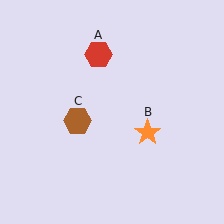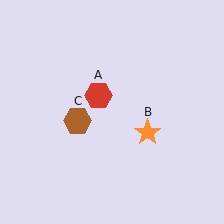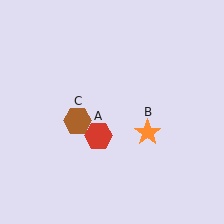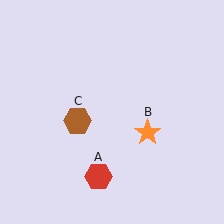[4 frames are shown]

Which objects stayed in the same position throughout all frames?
Orange star (object B) and brown hexagon (object C) remained stationary.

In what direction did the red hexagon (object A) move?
The red hexagon (object A) moved down.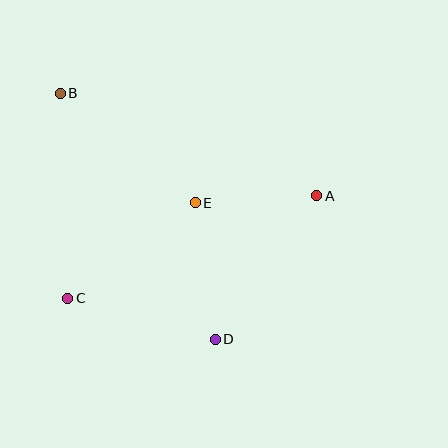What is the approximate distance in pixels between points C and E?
The distance between C and E is approximately 160 pixels.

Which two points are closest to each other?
Points A and E are closest to each other.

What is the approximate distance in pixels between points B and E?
The distance between B and E is approximately 174 pixels.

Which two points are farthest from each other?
Points B and D are farthest from each other.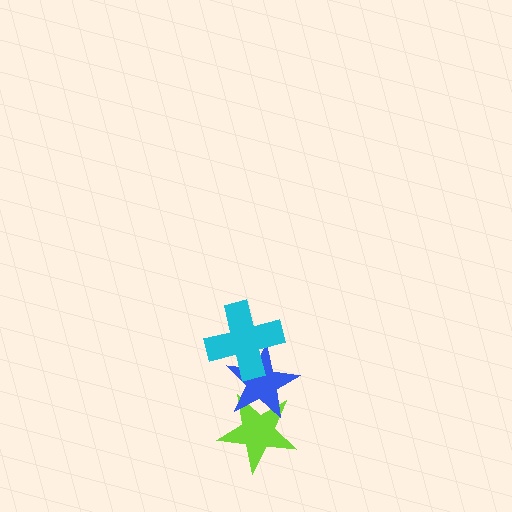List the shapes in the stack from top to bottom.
From top to bottom: the cyan cross, the blue star, the lime star.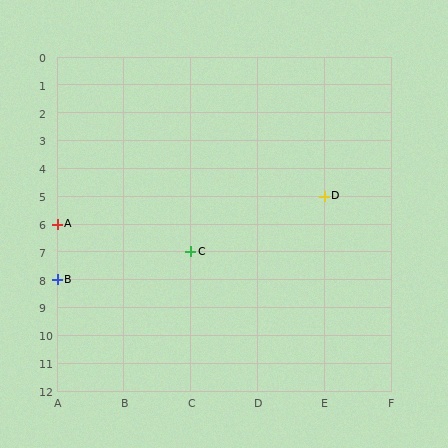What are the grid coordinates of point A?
Point A is at grid coordinates (A, 6).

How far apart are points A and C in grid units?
Points A and C are 2 columns and 1 row apart (about 2.2 grid units diagonally).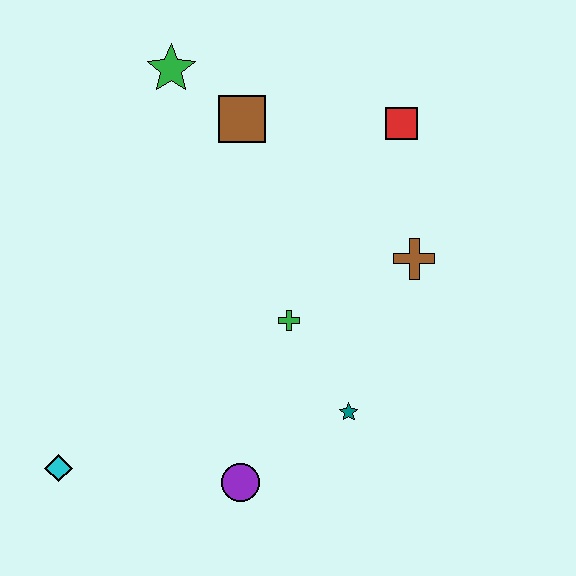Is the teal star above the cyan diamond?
Yes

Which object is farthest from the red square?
The cyan diamond is farthest from the red square.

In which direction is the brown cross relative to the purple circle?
The brown cross is above the purple circle.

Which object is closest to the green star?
The brown square is closest to the green star.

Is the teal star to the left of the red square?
Yes